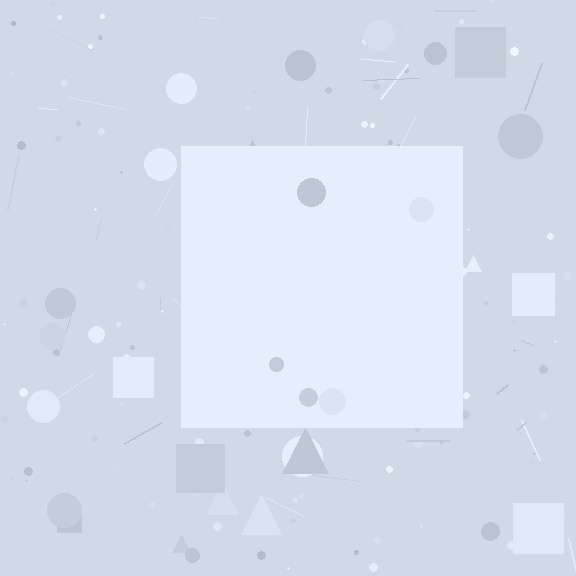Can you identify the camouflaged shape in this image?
The camouflaged shape is a square.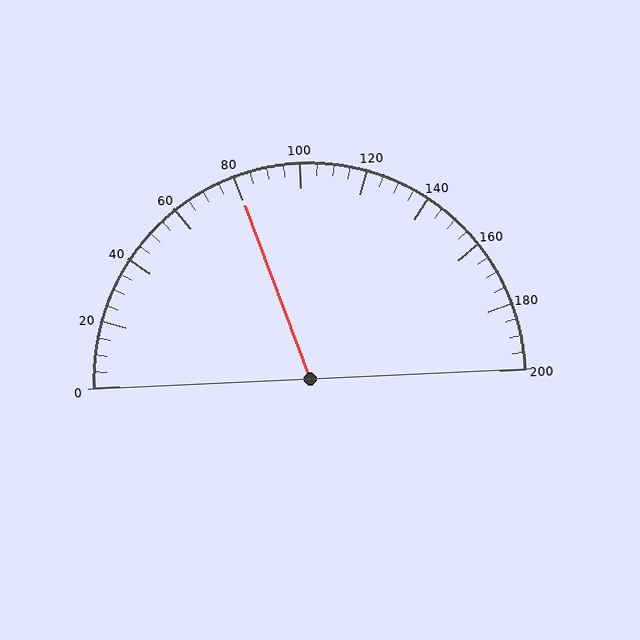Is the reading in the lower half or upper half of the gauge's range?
The reading is in the lower half of the range (0 to 200).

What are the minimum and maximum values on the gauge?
The gauge ranges from 0 to 200.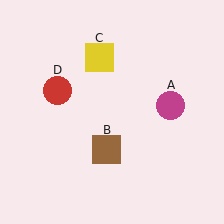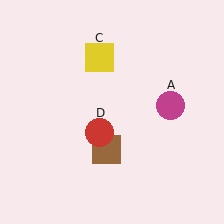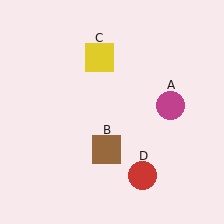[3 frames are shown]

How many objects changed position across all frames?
1 object changed position: red circle (object D).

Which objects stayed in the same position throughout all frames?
Magenta circle (object A) and brown square (object B) and yellow square (object C) remained stationary.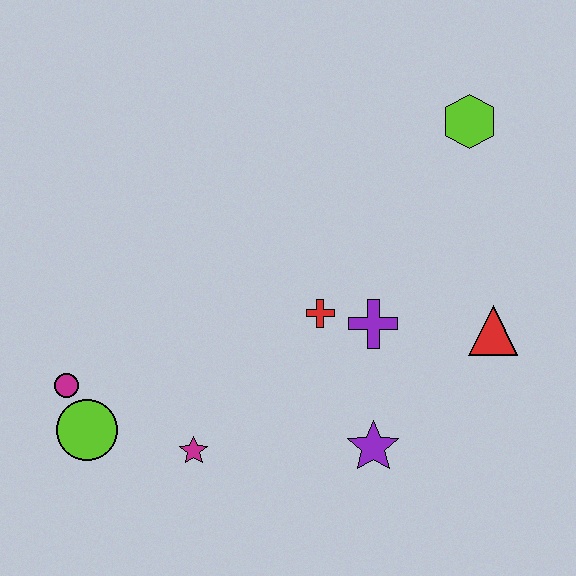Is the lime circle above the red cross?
No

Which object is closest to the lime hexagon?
The red triangle is closest to the lime hexagon.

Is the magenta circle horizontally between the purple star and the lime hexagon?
No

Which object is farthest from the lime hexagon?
The lime circle is farthest from the lime hexagon.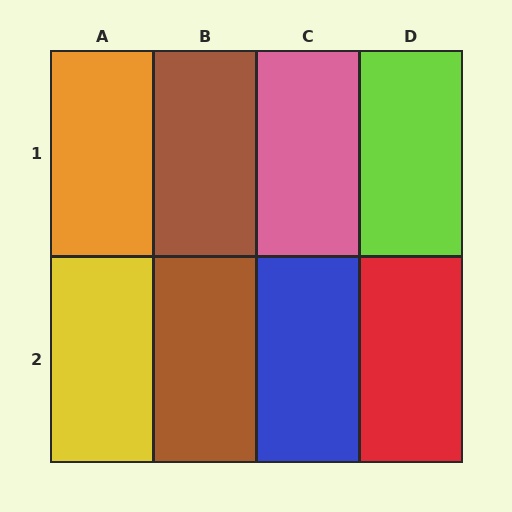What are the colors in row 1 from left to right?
Orange, brown, pink, lime.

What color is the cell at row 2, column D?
Red.